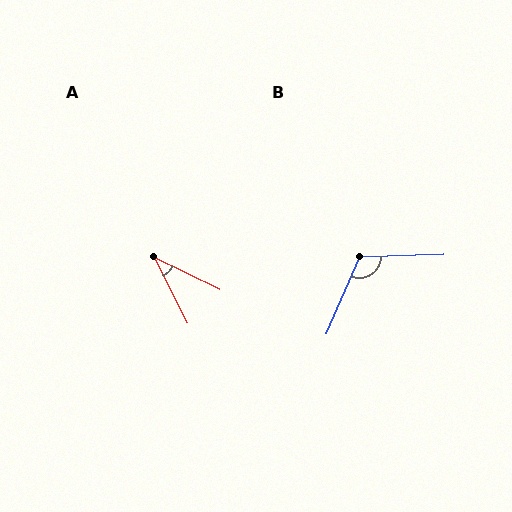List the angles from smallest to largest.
A (37°), B (115°).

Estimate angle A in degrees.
Approximately 37 degrees.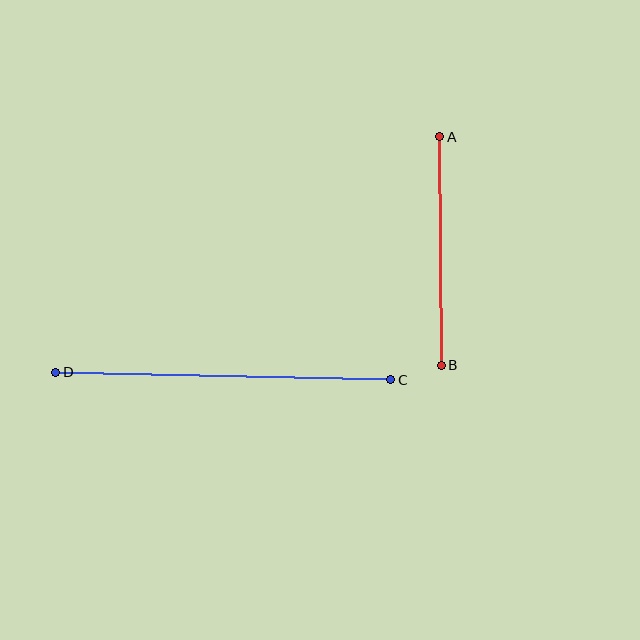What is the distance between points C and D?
The distance is approximately 335 pixels.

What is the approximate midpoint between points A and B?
The midpoint is at approximately (440, 251) pixels.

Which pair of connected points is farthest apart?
Points C and D are farthest apart.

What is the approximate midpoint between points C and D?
The midpoint is at approximately (223, 376) pixels.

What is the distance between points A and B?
The distance is approximately 228 pixels.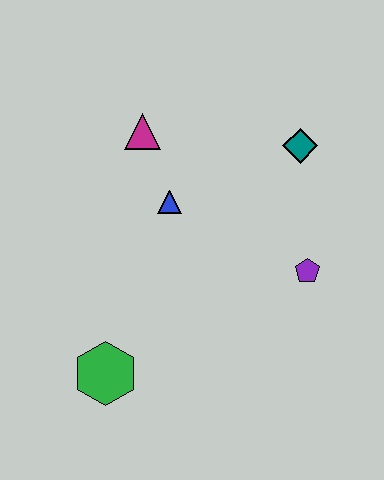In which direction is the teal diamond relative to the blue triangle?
The teal diamond is to the right of the blue triangle.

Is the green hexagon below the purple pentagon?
Yes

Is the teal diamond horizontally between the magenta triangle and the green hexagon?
No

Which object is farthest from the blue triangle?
The green hexagon is farthest from the blue triangle.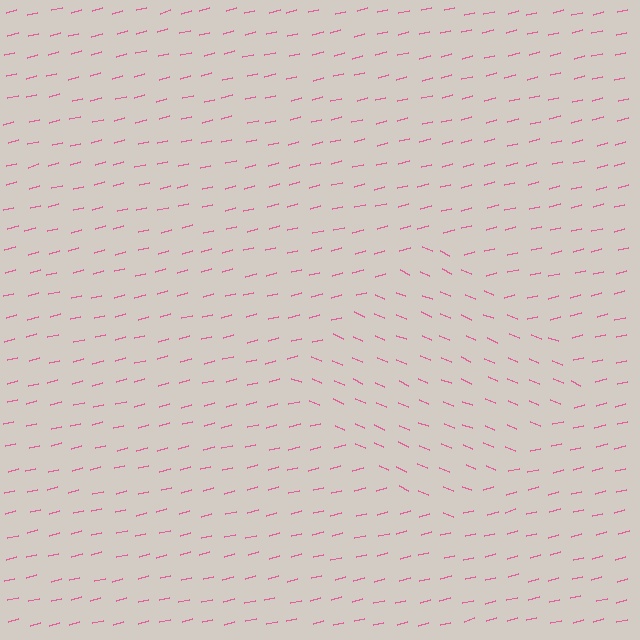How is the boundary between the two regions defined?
The boundary is defined purely by a change in line orientation (approximately 37 degrees difference). All lines are the same color and thickness.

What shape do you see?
I see a diamond.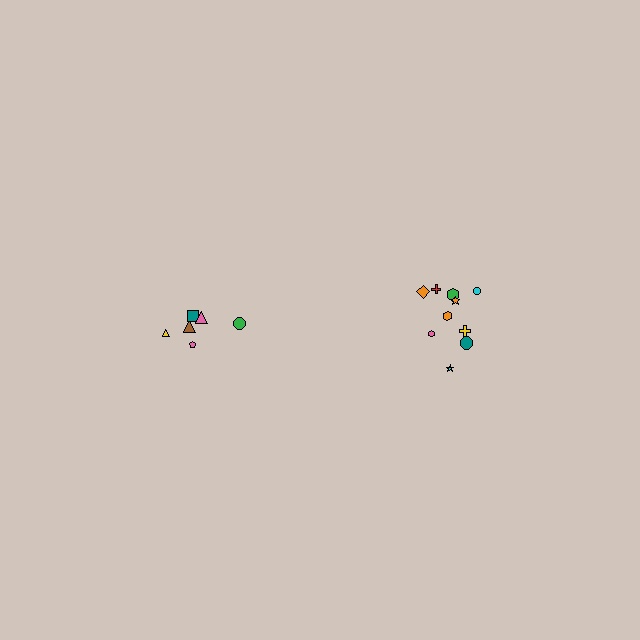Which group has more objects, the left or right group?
The right group.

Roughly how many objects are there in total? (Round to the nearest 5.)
Roughly 15 objects in total.